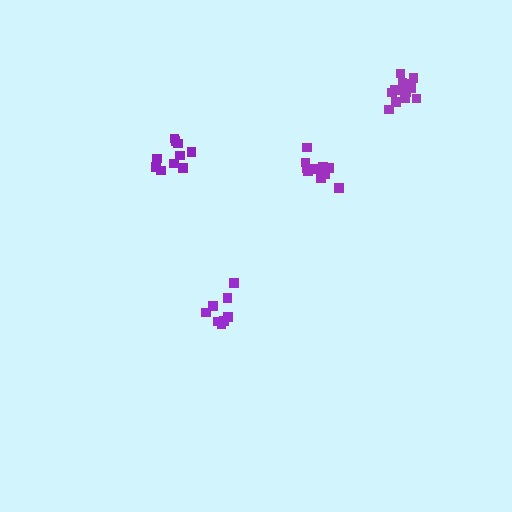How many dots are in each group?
Group 1: 10 dots, Group 2: 8 dots, Group 3: 10 dots, Group 4: 14 dots (42 total).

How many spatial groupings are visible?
There are 4 spatial groupings.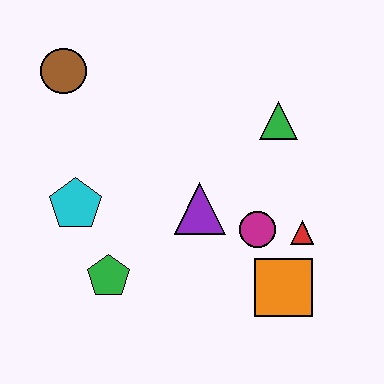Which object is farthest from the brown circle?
The orange square is farthest from the brown circle.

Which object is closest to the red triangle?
The magenta circle is closest to the red triangle.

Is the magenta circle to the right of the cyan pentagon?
Yes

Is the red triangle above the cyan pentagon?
No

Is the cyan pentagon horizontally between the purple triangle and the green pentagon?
No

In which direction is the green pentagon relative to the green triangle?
The green pentagon is to the left of the green triangle.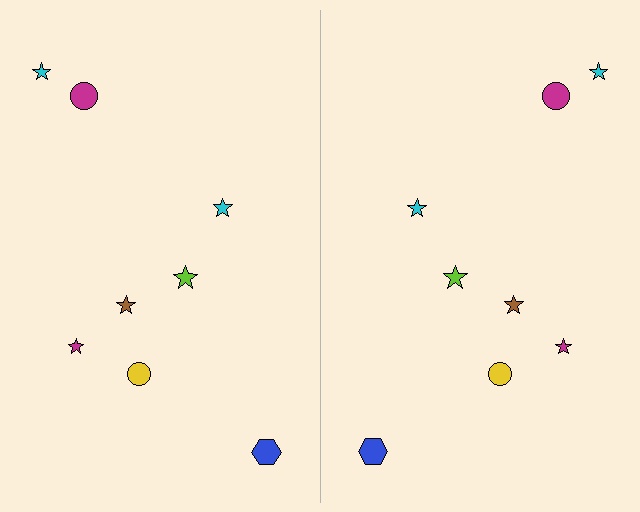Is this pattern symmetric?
Yes, this pattern has bilateral (reflection) symmetry.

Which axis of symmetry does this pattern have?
The pattern has a vertical axis of symmetry running through the center of the image.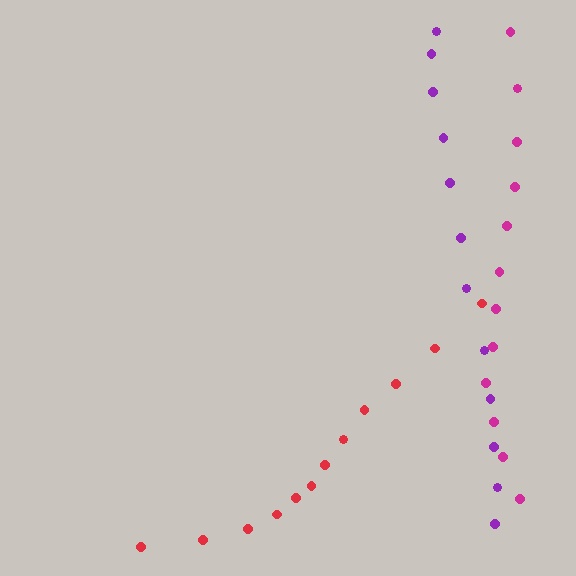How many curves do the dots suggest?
There are 3 distinct paths.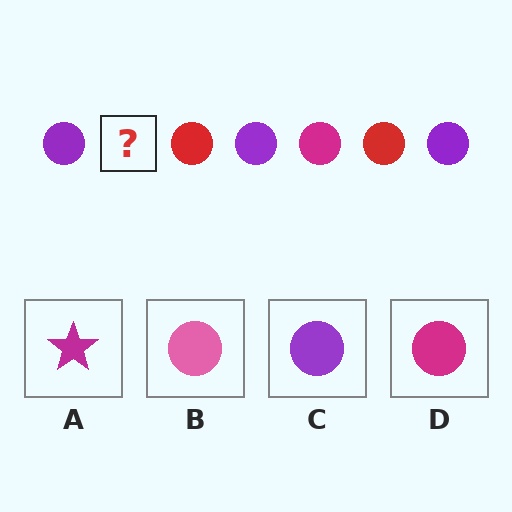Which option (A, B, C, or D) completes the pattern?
D.